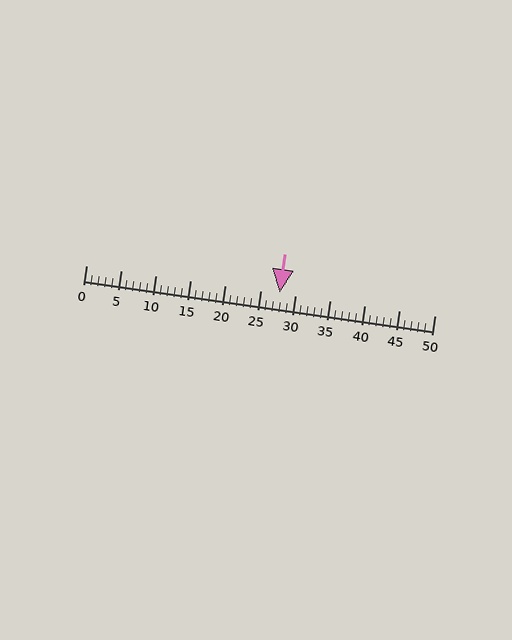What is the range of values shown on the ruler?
The ruler shows values from 0 to 50.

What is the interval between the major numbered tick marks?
The major tick marks are spaced 5 units apart.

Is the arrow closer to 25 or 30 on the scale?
The arrow is closer to 30.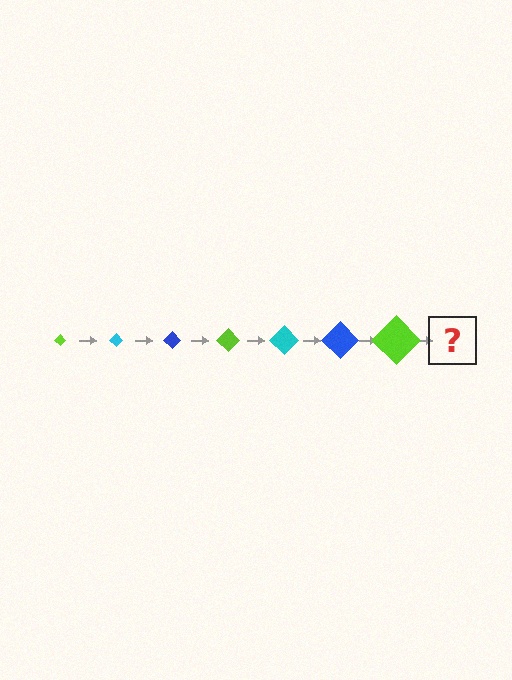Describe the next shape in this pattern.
It should be a cyan diamond, larger than the previous one.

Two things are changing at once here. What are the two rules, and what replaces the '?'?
The two rules are that the diamond grows larger each step and the color cycles through lime, cyan, and blue. The '?' should be a cyan diamond, larger than the previous one.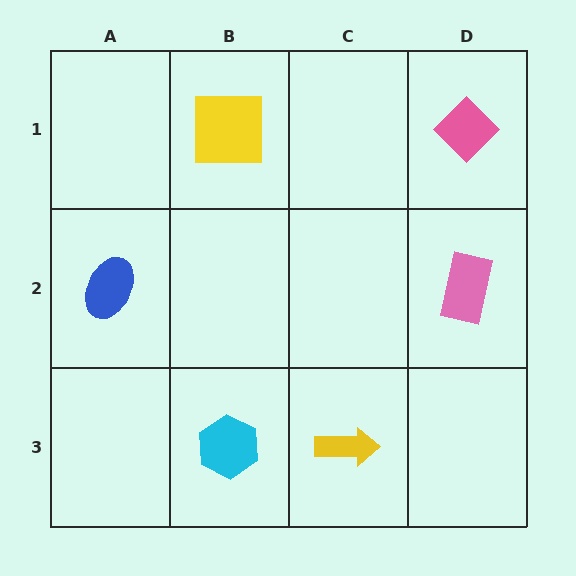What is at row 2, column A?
A blue ellipse.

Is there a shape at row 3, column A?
No, that cell is empty.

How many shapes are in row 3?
2 shapes.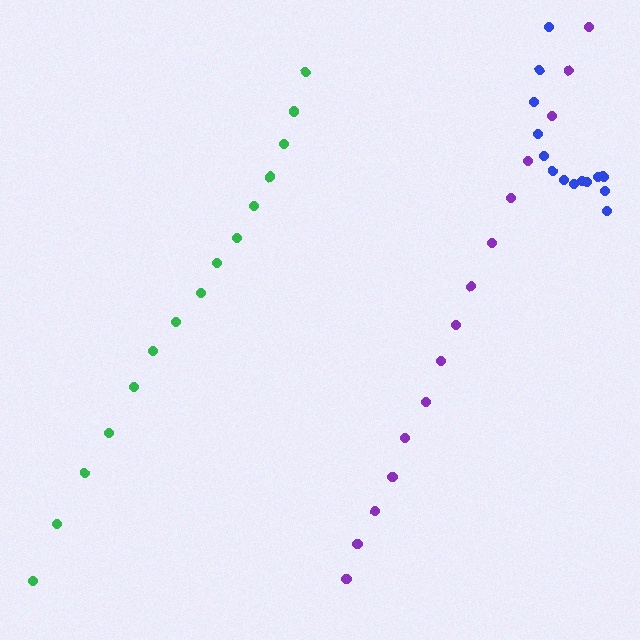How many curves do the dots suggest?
There are 3 distinct paths.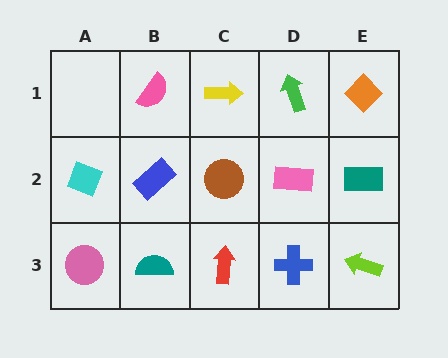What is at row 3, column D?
A blue cross.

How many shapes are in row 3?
5 shapes.